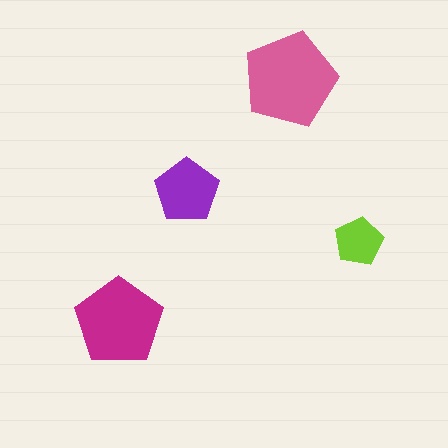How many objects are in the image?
There are 4 objects in the image.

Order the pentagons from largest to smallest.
the pink one, the magenta one, the purple one, the lime one.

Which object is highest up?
The pink pentagon is topmost.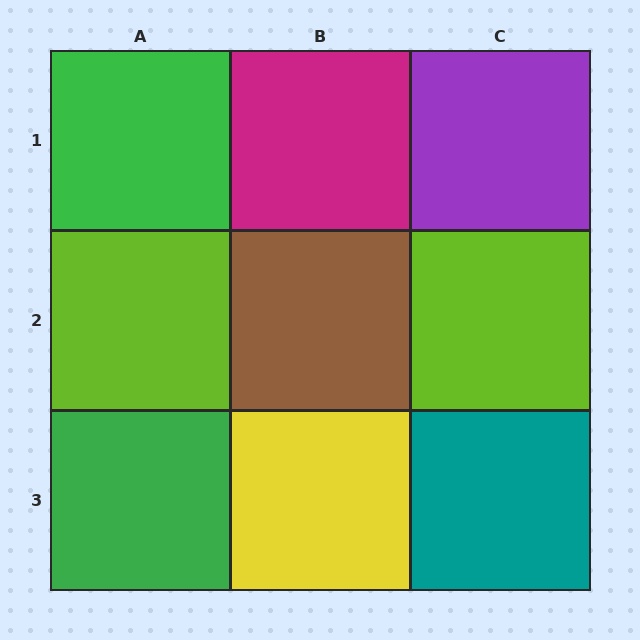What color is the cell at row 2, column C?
Lime.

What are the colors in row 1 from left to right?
Green, magenta, purple.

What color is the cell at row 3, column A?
Green.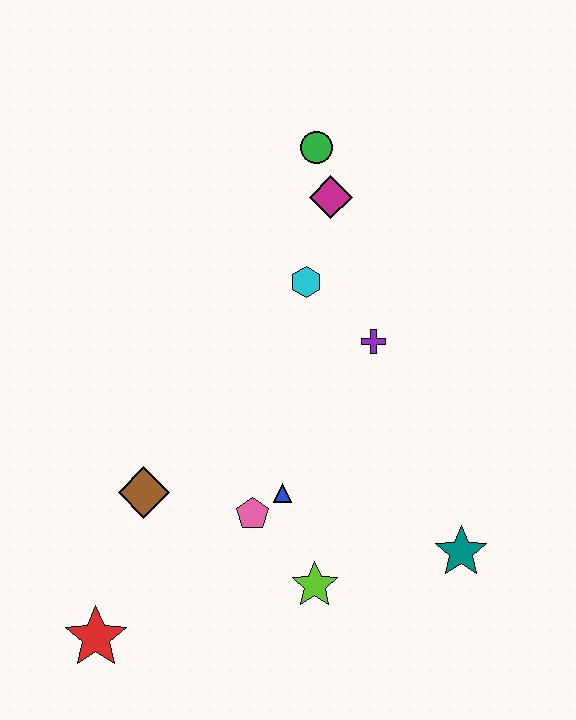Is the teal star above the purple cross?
No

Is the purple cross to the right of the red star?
Yes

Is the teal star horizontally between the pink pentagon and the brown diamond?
No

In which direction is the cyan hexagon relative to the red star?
The cyan hexagon is above the red star.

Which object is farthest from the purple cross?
The red star is farthest from the purple cross.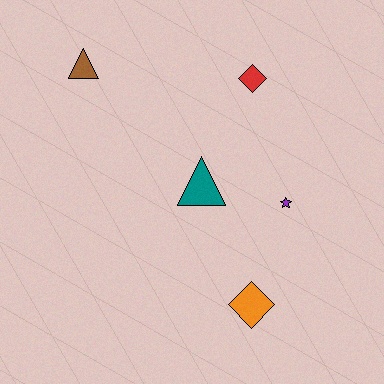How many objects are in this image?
There are 5 objects.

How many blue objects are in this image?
There are no blue objects.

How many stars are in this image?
There is 1 star.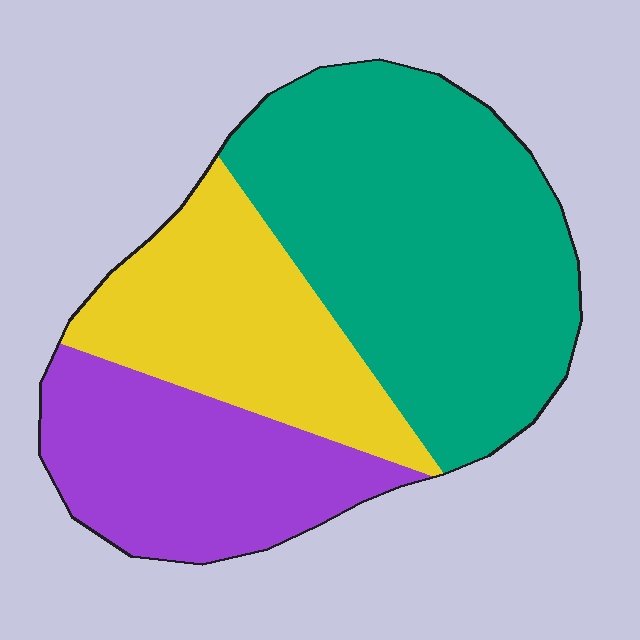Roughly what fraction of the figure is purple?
Purple takes up between a quarter and a half of the figure.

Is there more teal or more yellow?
Teal.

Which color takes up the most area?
Teal, at roughly 50%.